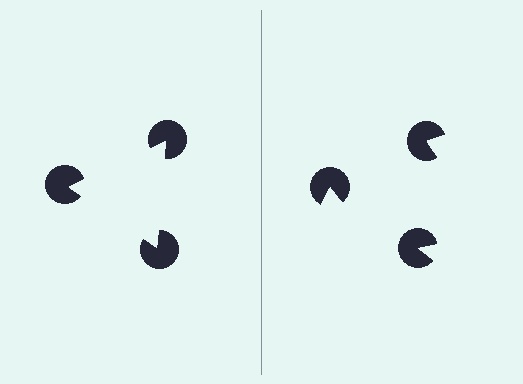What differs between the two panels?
The pac-man discs are positioned identically on both sides; only the wedge orientations differ. On the left they align to a triangle; on the right they are misaligned.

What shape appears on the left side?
An illusory triangle.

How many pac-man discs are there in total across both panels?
6 — 3 on each side.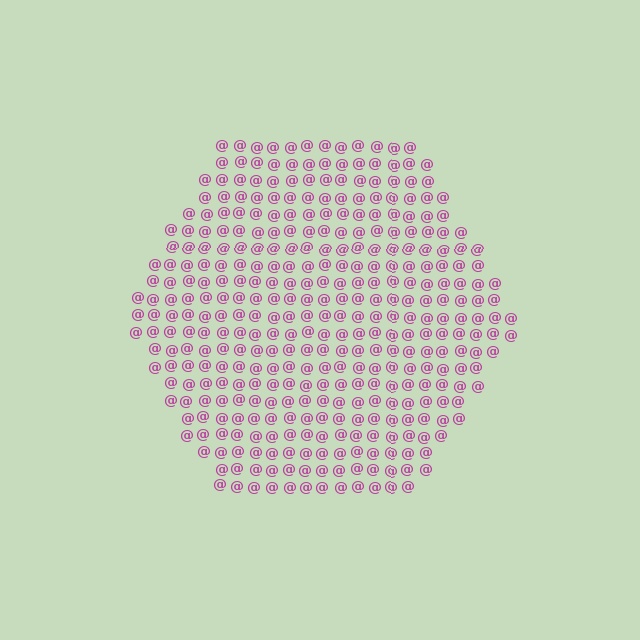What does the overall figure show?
The overall figure shows a hexagon.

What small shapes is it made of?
It is made of small at signs.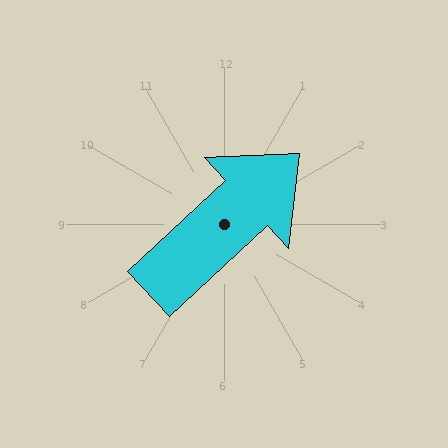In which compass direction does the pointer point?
Northeast.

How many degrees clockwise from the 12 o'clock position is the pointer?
Approximately 47 degrees.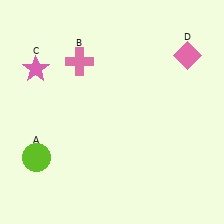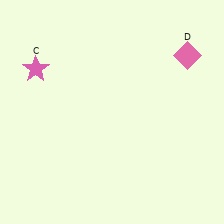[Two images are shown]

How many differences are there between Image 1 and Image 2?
There are 2 differences between the two images.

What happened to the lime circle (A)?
The lime circle (A) was removed in Image 2. It was in the bottom-left area of Image 1.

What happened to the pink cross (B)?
The pink cross (B) was removed in Image 2. It was in the top-left area of Image 1.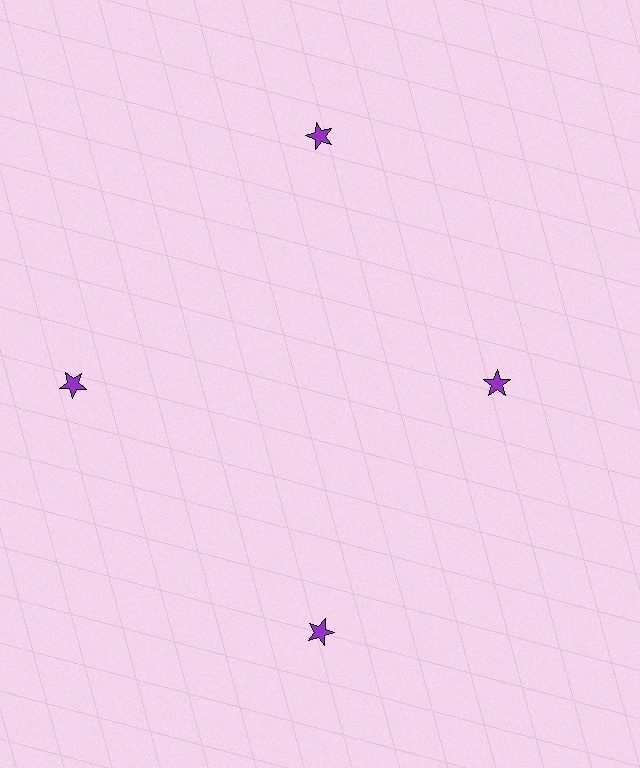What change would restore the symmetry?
The symmetry would be restored by moving it outward, back onto the ring so that all 4 stars sit at equal angles and equal distance from the center.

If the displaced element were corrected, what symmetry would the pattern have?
It would have 4-fold rotational symmetry — the pattern would map onto itself every 90 degrees.